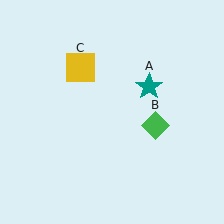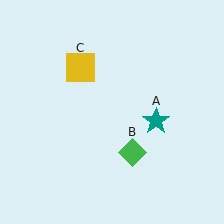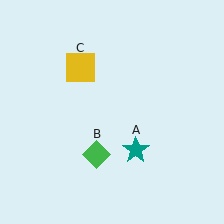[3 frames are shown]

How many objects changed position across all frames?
2 objects changed position: teal star (object A), green diamond (object B).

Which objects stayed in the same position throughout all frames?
Yellow square (object C) remained stationary.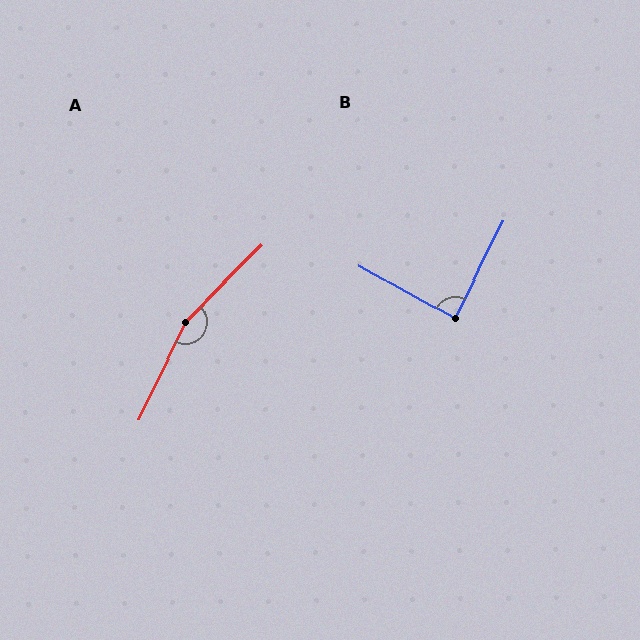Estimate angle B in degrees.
Approximately 87 degrees.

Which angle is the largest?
A, at approximately 160 degrees.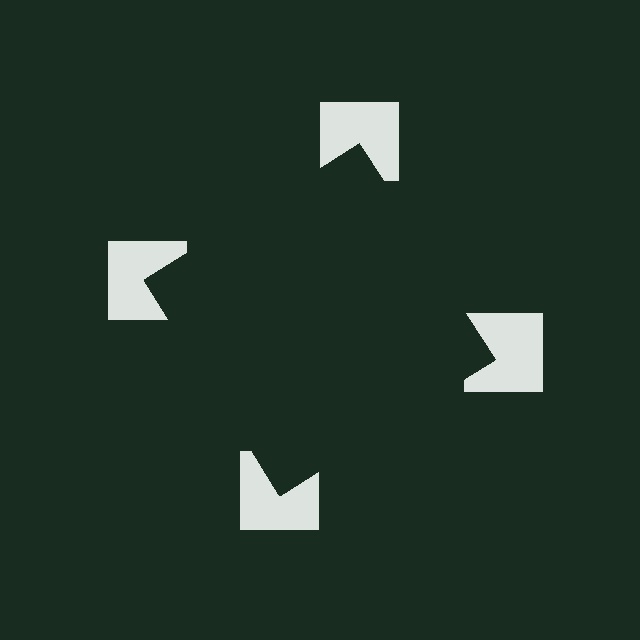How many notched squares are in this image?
There are 4 — one at each vertex of the illusory square.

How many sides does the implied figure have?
4 sides.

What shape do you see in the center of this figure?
An illusory square — its edges are inferred from the aligned wedge cuts in the notched squares, not physically drawn.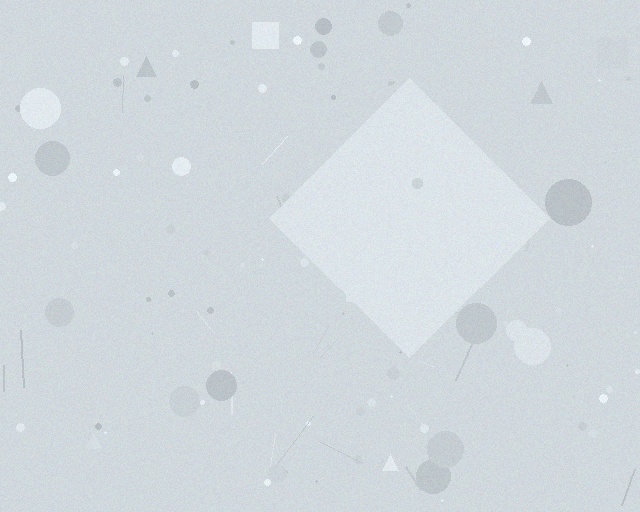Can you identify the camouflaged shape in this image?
The camouflaged shape is a diamond.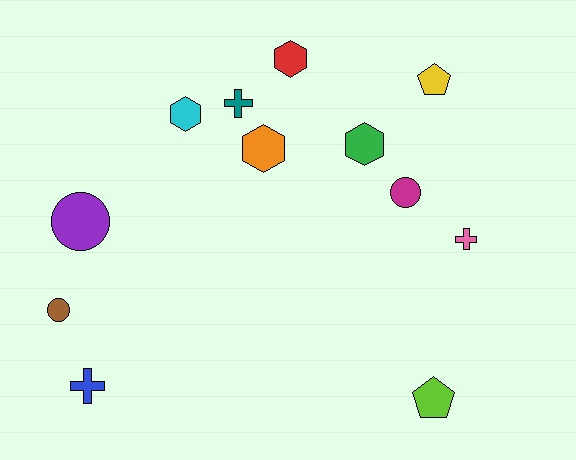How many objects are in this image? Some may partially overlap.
There are 12 objects.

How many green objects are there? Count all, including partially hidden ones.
There is 1 green object.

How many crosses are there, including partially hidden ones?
There are 3 crosses.